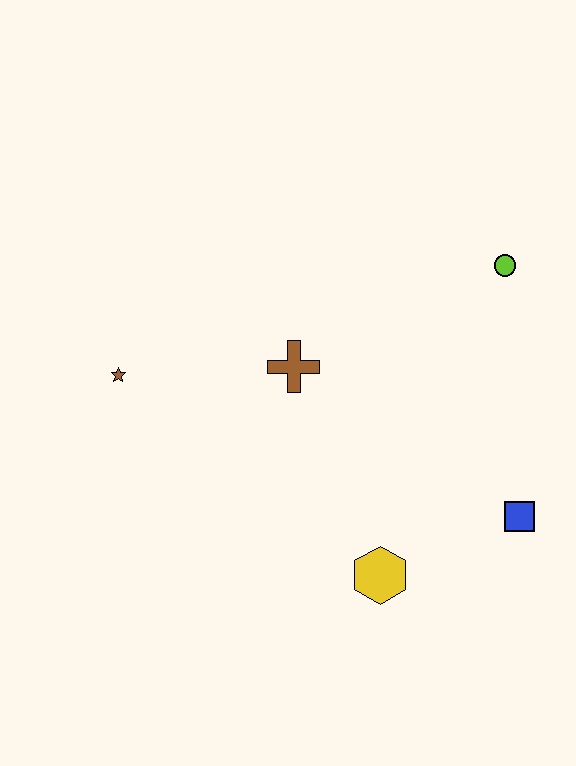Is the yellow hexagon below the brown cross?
Yes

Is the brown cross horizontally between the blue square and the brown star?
Yes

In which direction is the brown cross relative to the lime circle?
The brown cross is to the left of the lime circle.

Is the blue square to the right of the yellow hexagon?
Yes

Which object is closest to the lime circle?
The brown cross is closest to the lime circle.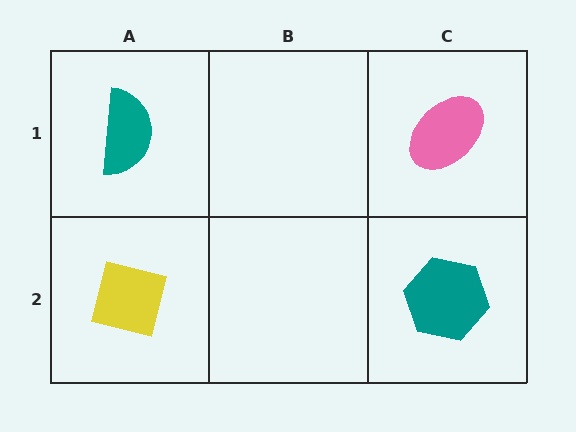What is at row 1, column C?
A pink ellipse.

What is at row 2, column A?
A yellow square.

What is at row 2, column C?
A teal hexagon.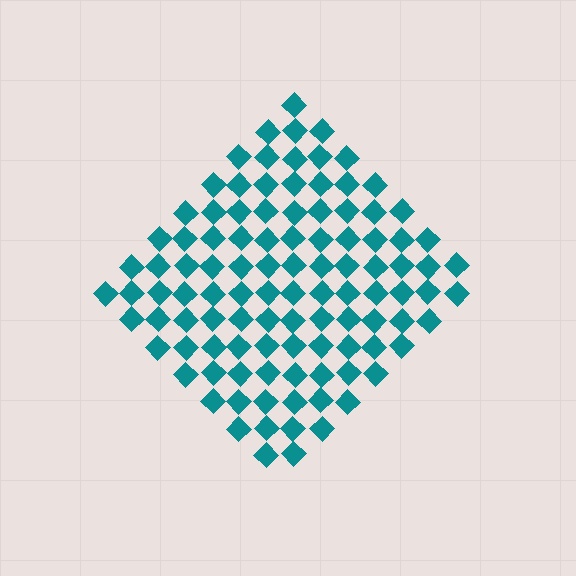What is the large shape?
The large shape is a diamond.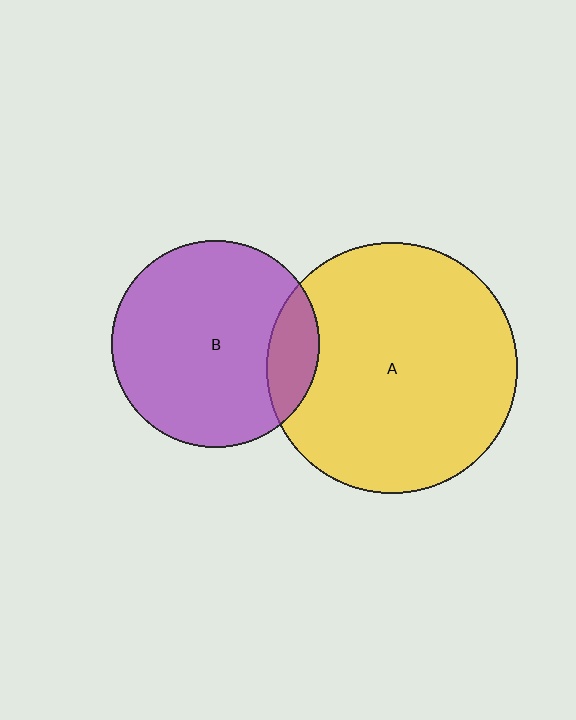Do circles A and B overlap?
Yes.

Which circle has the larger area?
Circle A (yellow).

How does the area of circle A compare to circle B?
Approximately 1.5 times.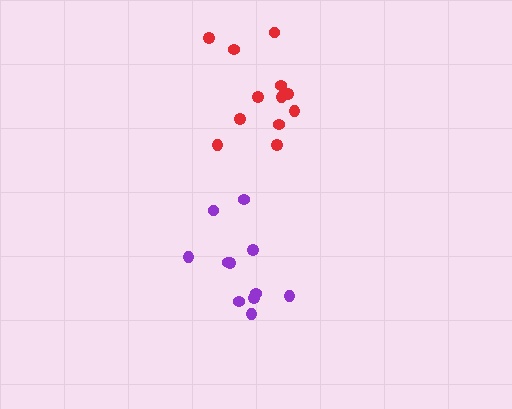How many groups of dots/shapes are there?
There are 2 groups.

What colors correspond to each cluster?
The clusters are colored: purple, red.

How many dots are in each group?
Group 1: 11 dots, Group 2: 12 dots (23 total).